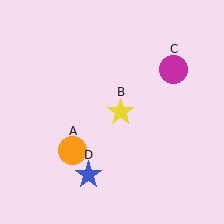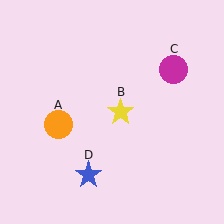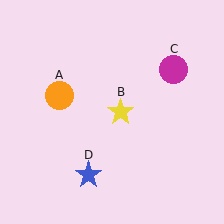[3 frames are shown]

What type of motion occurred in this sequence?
The orange circle (object A) rotated clockwise around the center of the scene.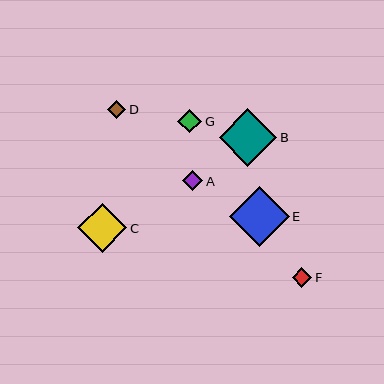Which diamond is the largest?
Diamond E is the largest with a size of approximately 60 pixels.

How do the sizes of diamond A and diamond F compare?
Diamond A and diamond F are approximately the same size.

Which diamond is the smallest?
Diamond D is the smallest with a size of approximately 18 pixels.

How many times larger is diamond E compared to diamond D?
Diamond E is approximately 3.3 times the size of diamond D.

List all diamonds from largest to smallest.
From largest to smallest: E, B, C, G, A, F, D.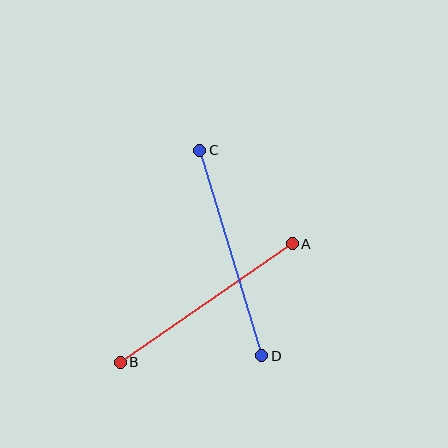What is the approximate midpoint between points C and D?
The midpoint is at approximately (231, 253) pixels.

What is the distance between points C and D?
The distance is approximately 214 pixels.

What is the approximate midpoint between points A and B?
The midpoint is at approximately (206, 303) pixels.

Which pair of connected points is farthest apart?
Points C and D are farthest apart.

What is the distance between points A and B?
The distance is approximately 209 pixels.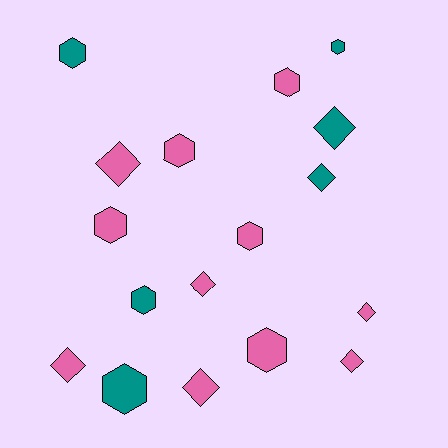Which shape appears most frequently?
Hexagon, with 9 objects.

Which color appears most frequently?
Pink, with 11 objects.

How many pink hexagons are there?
There are 5 pink hexagons.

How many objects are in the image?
There are 17 objects.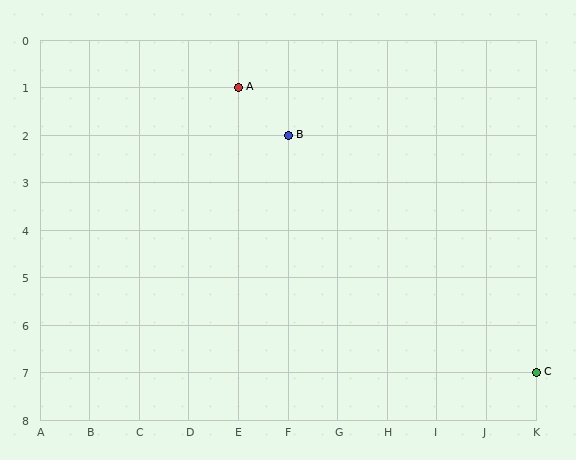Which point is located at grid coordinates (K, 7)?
Point C is at (K, 7).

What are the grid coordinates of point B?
Point B is at grid coordinates (F, 2).